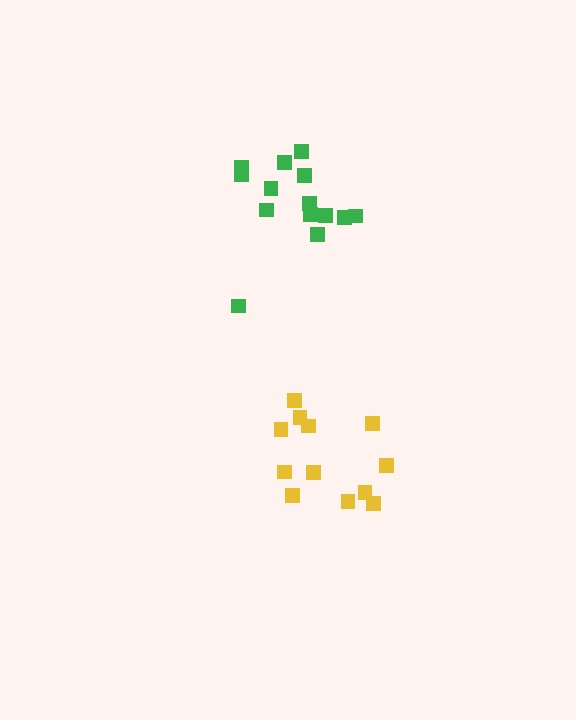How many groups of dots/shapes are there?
There are 2 groups.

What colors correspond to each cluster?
The clusters are colored: green, yellow.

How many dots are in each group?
Group 1: 14 dots, Group 2: 12 dots (26 total).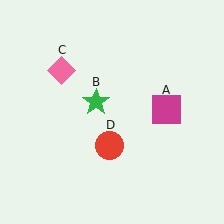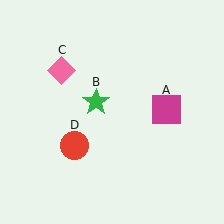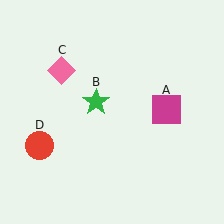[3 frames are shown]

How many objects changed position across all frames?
1 object changed position: red circle (object D).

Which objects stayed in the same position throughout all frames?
Magenta square (object A) and green star (object B) and pink diamond (object C) remained stationary.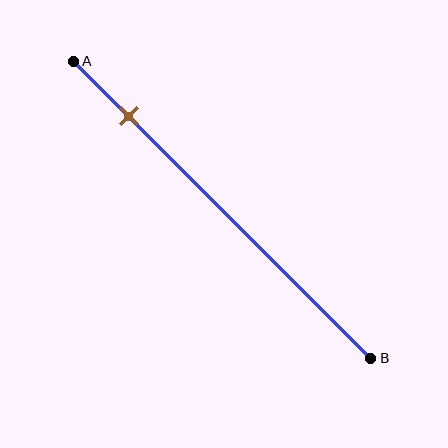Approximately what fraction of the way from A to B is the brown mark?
The brown mark is approximately 20% of the way from A to B.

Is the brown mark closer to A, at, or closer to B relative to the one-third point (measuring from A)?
The brown mark is closer to point A than the one-third point of segment AB.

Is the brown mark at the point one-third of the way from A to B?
No, the mark is at about 20% from A, not at the 33% one-third point.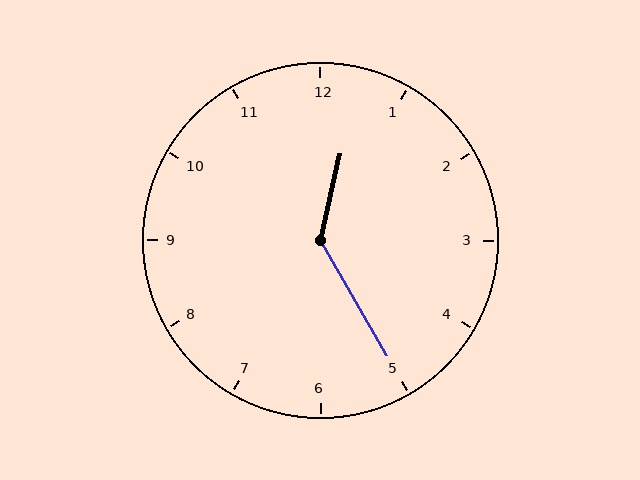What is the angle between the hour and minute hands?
Approximately 138 degrees.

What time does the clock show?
12:25.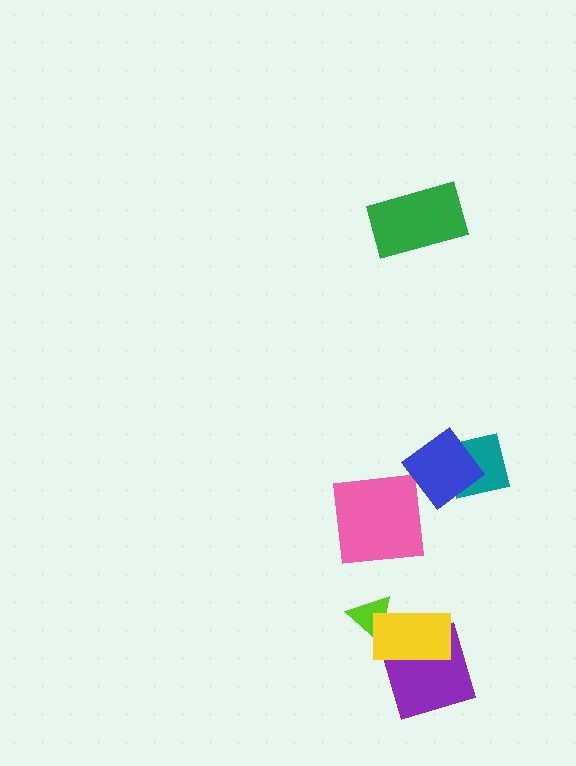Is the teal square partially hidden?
Yes, it is partially covered by another shape.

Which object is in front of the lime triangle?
The yellow rectangle is in front of the lime triangle.